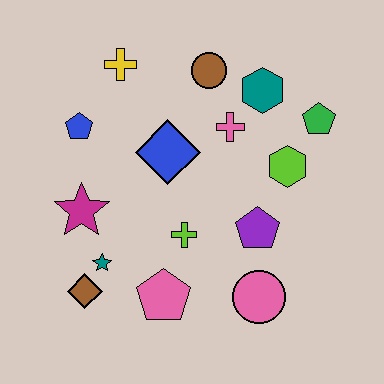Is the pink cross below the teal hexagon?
Yes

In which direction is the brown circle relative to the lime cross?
The brown circle is above the lime cross.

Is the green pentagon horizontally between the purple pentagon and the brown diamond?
No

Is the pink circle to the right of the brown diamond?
Yes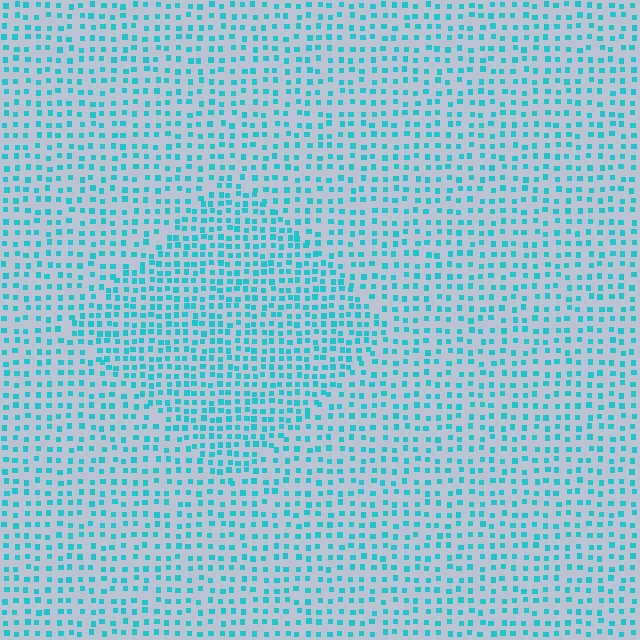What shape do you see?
I see a diamond.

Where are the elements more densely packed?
The elements are more densely packed inside the diamond boundary.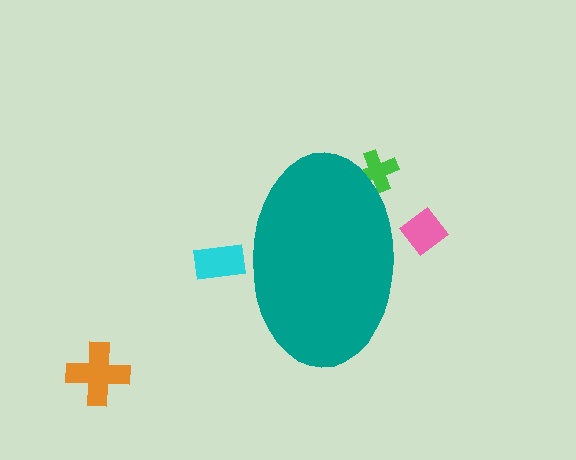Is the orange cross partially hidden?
No, the orange cross is fully visible.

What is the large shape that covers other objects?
A teal ellipse.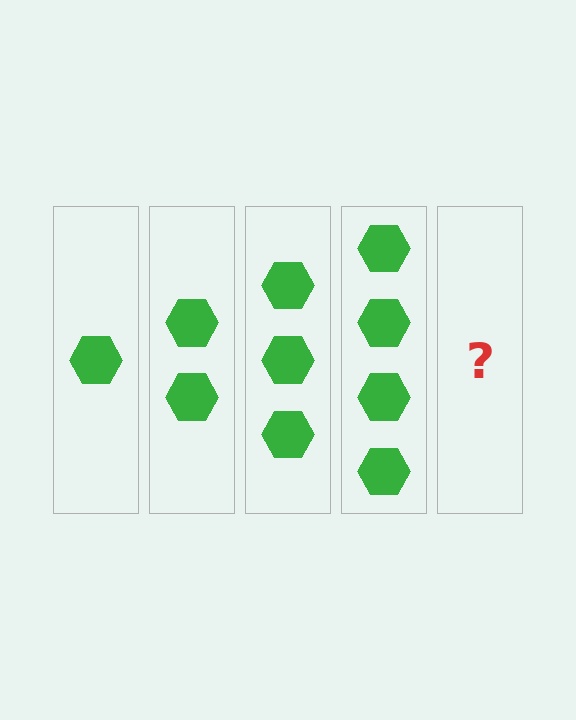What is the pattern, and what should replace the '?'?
The pattern is that each step adds one more hexagon. The '?' should be 5 hexagons.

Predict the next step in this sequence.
The next step is 5 hexagons.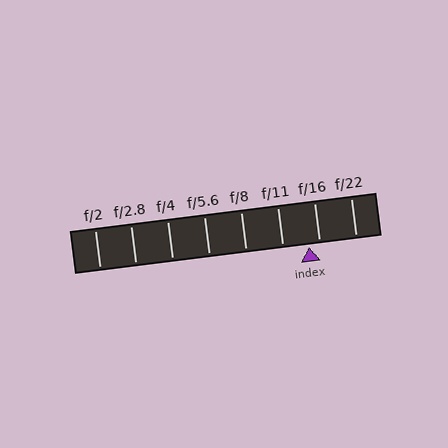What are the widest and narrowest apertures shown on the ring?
The widest aperture shown is f/2 and the narrowest is f/22.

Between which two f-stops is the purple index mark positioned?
The index mark is between f/11 and f/16.